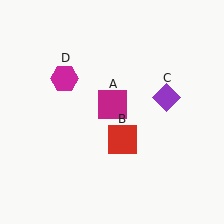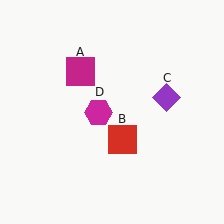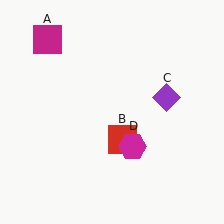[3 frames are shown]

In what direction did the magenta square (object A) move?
The magenta square (object A) moved up and to the left.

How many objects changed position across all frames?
2 objects changed position: magenta square (object A), magenta hexagon (object D).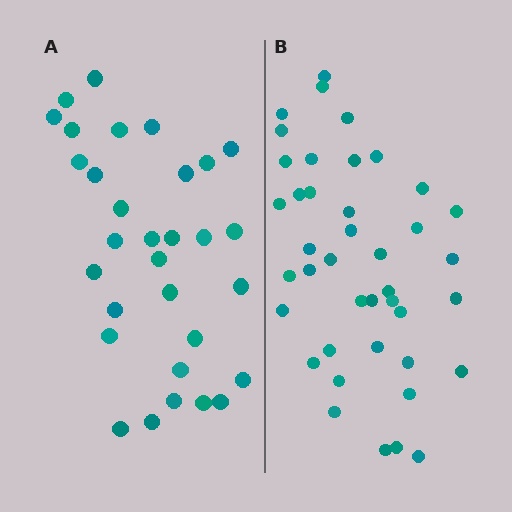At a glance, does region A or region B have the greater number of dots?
Region B (the right region) has more dots.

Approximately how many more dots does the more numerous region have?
Region B has roughly 10 or so more dots than region A.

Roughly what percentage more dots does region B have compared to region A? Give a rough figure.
About 30% more.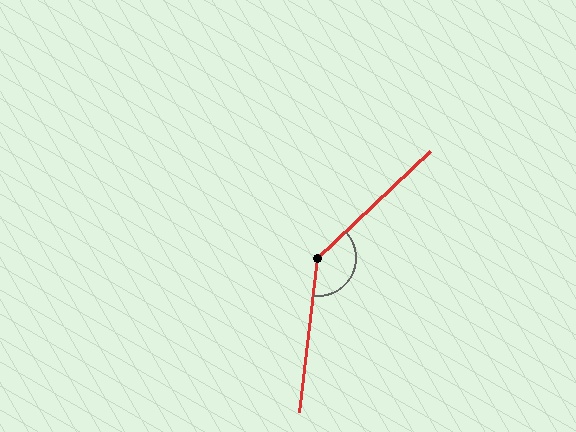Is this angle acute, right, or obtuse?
It is obtuse.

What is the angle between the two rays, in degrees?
Approximately 140 degrees.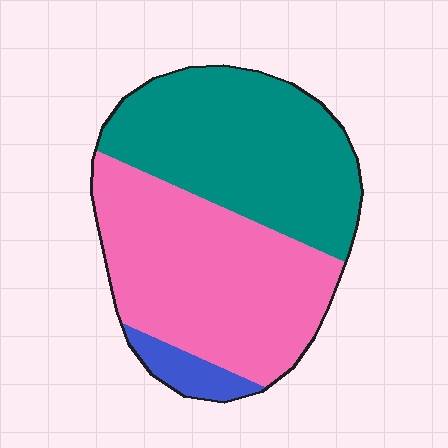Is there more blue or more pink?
Pink.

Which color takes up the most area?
Pink, at roughly 50%.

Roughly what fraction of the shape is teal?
Teal covers about 45% of the shape.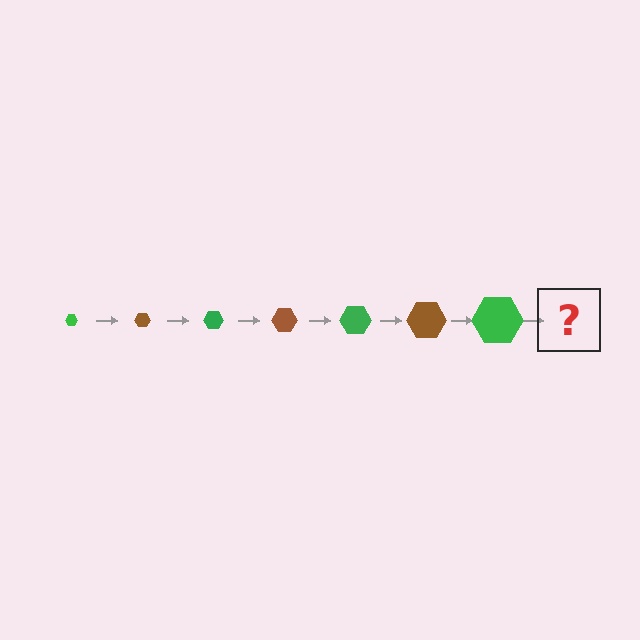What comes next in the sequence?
The next element should be a brown hexagon, larger than the previous one.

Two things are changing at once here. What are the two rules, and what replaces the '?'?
The two rules are that the hexagon grows larger each step and the color cycles through green and brown. The '?' should be a brown hexagon, larger than the previous one.